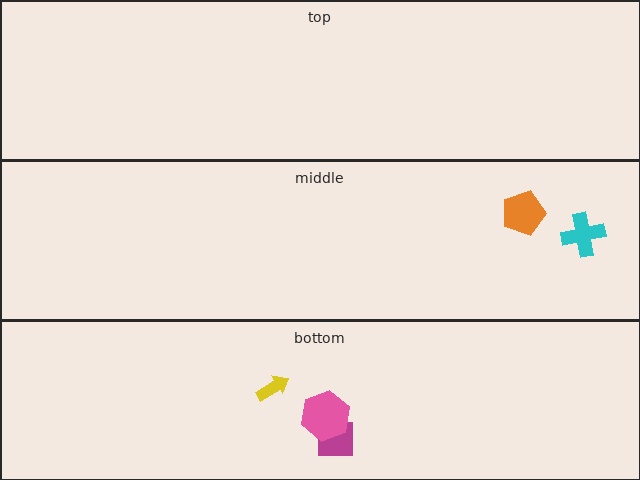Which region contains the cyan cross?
The middle region.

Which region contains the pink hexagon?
The bottom region.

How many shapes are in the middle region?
2.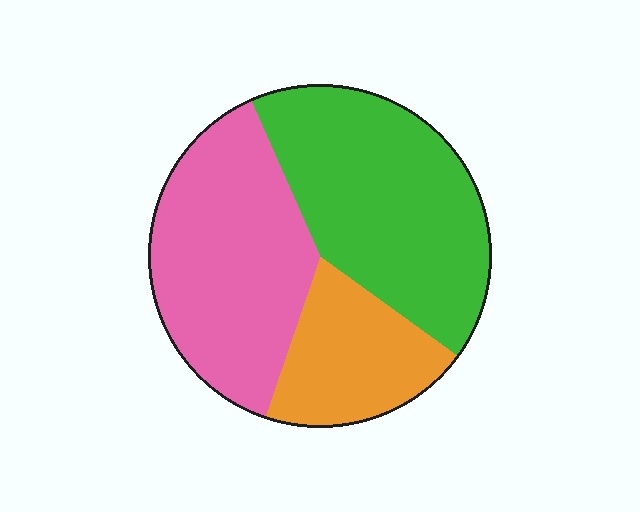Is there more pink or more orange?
Pink.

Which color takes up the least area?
Orange, at roughly 20%.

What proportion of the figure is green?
Green covers 42% of the figure.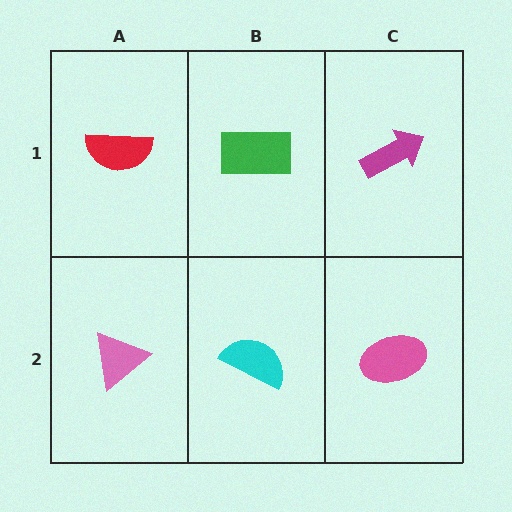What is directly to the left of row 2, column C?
A cyan semicircle.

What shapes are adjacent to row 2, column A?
A red semicircle (row 1, column A), a cyan semicircle (row 2, column B).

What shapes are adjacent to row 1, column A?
A pink triangle (row 2, column A), a green rectangle (row 1, column B).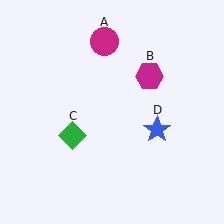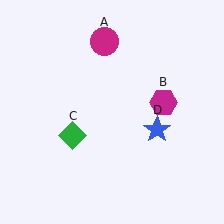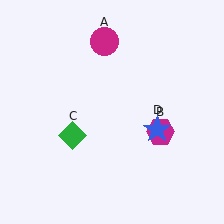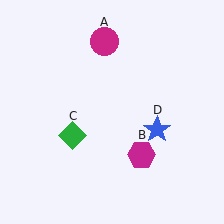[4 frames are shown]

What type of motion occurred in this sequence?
The magenta hexagon (object B) rotated clockwise around the center of the scene.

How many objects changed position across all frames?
1 object changed position: magenta hexagon (object B).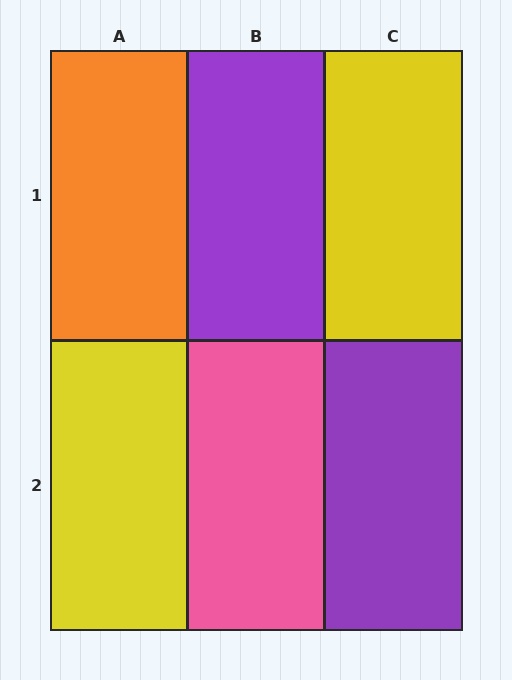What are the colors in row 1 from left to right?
Orange, purple, yellow.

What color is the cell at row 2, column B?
Pink.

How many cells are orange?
1 cell is orange.